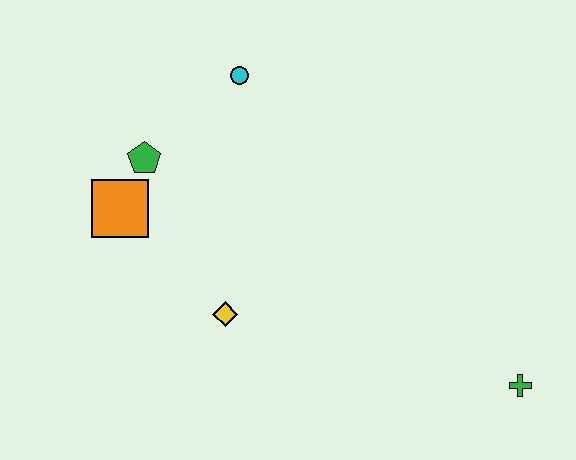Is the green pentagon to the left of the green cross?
Yes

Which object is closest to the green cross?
The yellow diamond is closest to the green cross.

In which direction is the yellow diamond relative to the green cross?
The yellow diamond is to the left of the green cross.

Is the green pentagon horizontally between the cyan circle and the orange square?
Yes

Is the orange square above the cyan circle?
No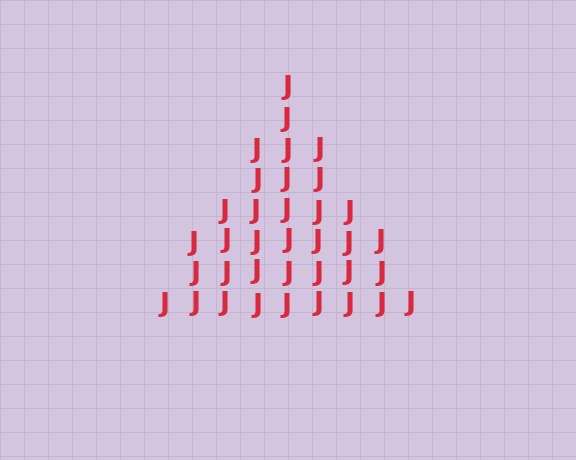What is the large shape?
The large shape is a triangle.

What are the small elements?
The small elements are letter J's.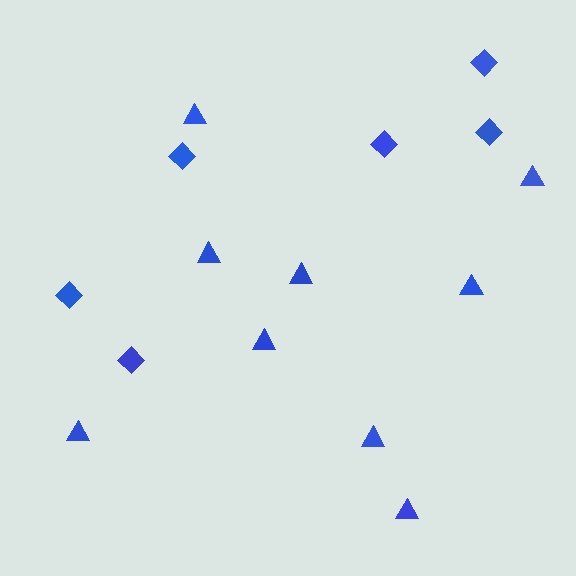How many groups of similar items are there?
There are 2 groups: one group of diamonds (6) and one group of triangles (9).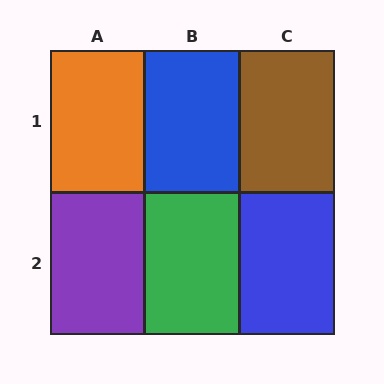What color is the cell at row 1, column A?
Orange.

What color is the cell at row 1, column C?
Brown.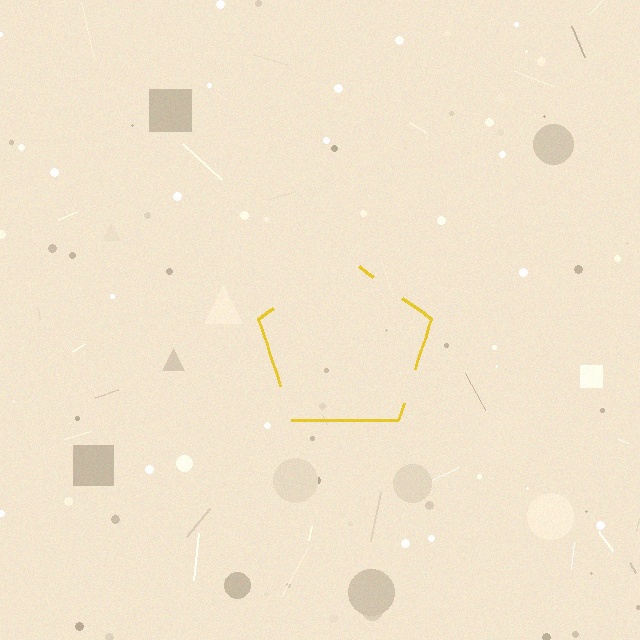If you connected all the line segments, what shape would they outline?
They would outline a pentagon.